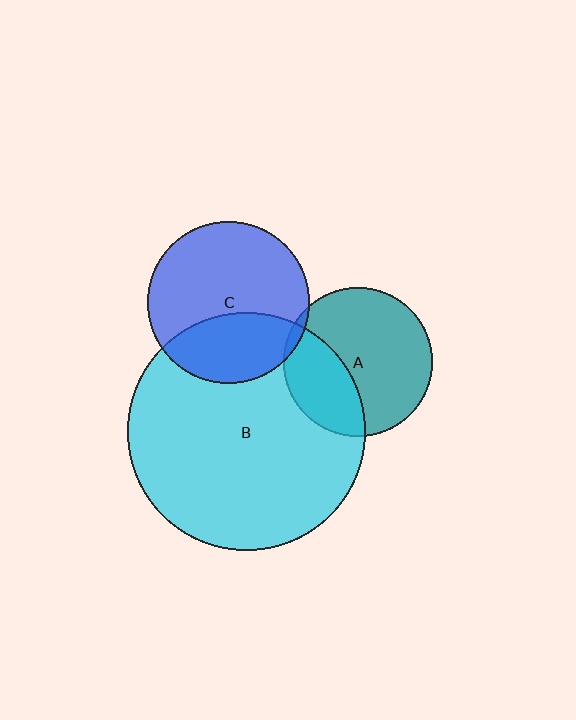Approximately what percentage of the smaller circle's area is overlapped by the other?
Approximately 35%.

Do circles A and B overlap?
Yes.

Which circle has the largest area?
Circle B (cyan).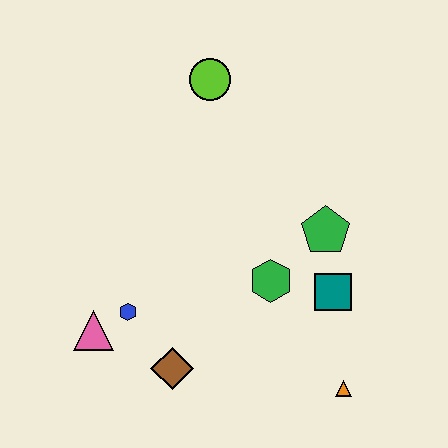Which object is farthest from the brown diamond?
The lime circle is farthest from the brown diamond.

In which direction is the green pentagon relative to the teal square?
The green pentagon is above the teal square.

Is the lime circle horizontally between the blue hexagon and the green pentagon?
Yes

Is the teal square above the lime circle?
No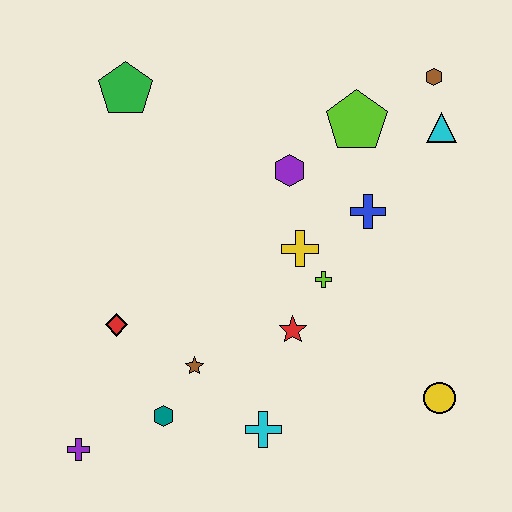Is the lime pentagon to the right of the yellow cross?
Yes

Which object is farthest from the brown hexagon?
The purple cross is farthest from the brown hexagon.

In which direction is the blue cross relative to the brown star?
The blue cross is to the right of the brown star.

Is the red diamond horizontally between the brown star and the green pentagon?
No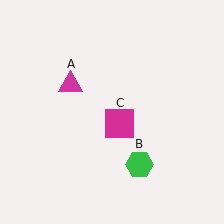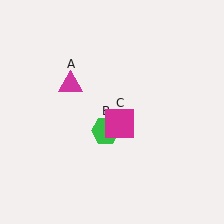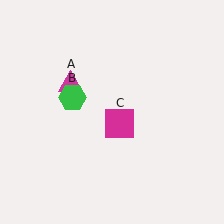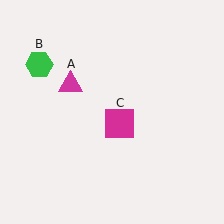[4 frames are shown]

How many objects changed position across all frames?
1 object changed position: green hexagon (object B).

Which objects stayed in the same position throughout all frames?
Magenta triangle (object A) and magenta square (object C) remained stationary.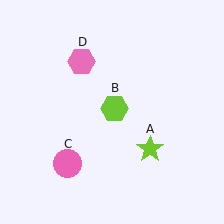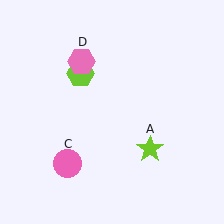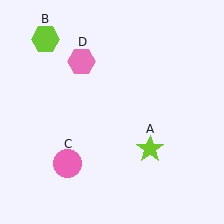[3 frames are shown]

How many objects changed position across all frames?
1 object changed position: lime hexagon (object B).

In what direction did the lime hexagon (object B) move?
The lime hexagon (object B) moved up and to the left.